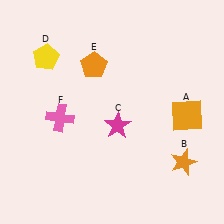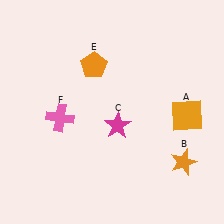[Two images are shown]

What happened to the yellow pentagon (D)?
The yellow pentagon (D) was removed in Image 2. It was in the top-left area of Image 1.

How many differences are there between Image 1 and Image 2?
There is 1 difference between the two images.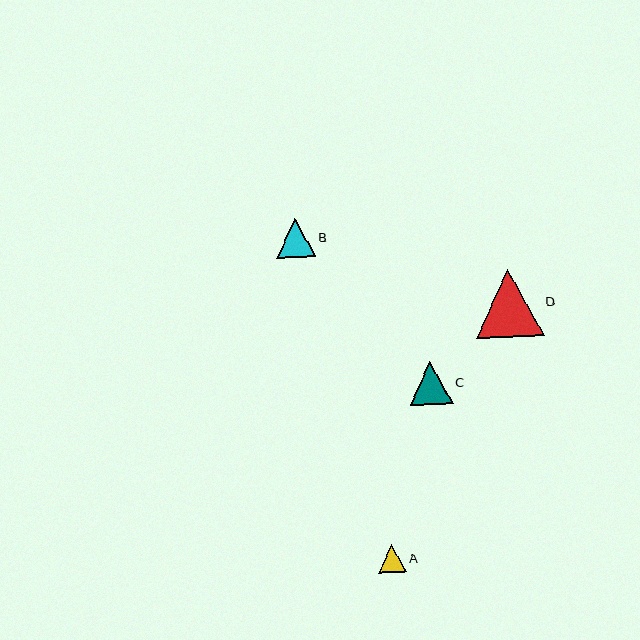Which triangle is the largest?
Triangle D is the largest with a size of approximately 68 pixels.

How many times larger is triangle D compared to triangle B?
Triangle D is approximately 1.7 times the size of triangle B.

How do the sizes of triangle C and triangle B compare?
Triangle C and triangle B are approximately the same size.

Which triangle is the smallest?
Triangle A is the smallest with a size of approximately 28 pixels.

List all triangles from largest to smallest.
From largest to smallest: D, C, B, A.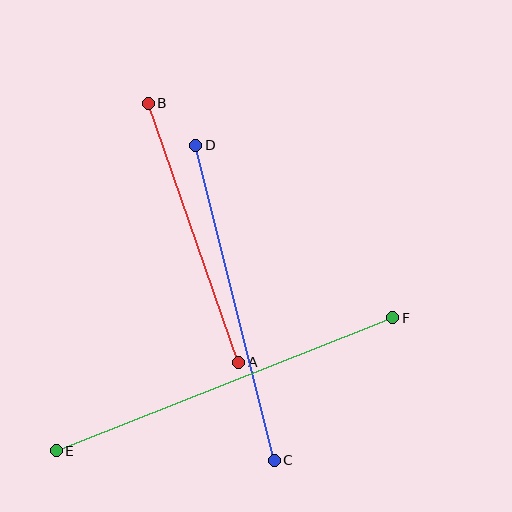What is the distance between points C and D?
The distance is approximately 324 pixels.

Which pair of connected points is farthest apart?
Points E and F are farthest apart.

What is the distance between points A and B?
The distance is approximately 274 pixels.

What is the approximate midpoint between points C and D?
The midpoint is at approximately (235, 303) pixels.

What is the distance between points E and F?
The distance is approximately 362 pixels.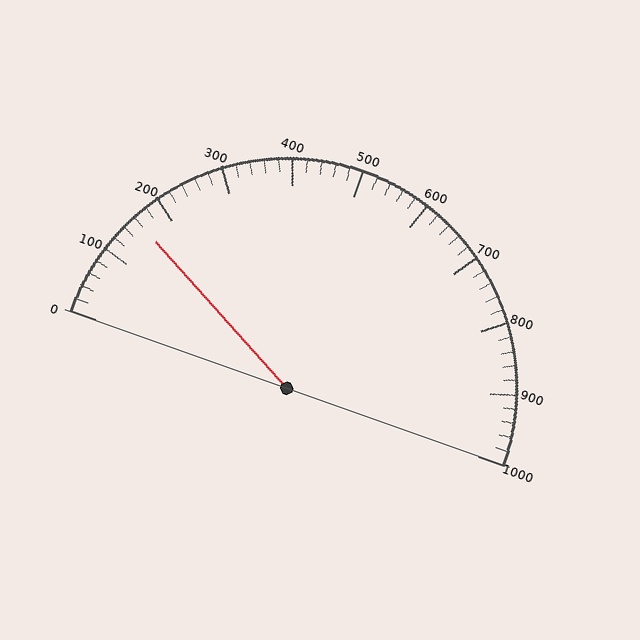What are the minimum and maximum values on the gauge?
The gauge ranges from 0 to 1000.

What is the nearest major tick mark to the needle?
The nearest major tick mark is 200.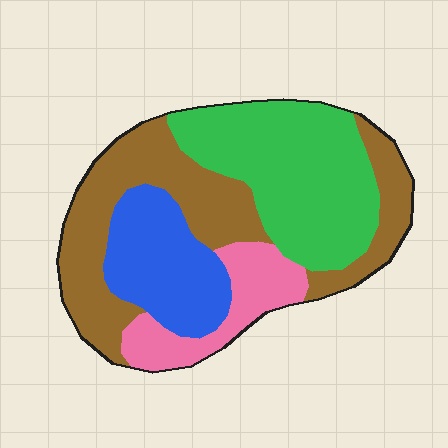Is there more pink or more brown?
Brown.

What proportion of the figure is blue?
Blue covers roughly 20% of the figure.